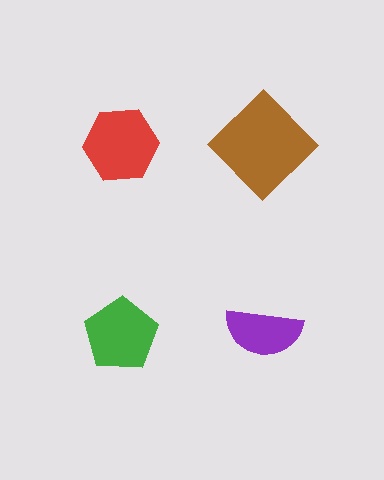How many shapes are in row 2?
2 shapes.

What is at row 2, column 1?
A green pentagon.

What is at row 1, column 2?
A brown diamond.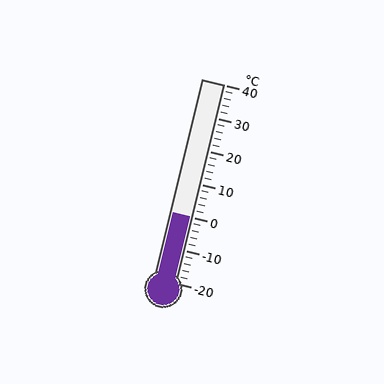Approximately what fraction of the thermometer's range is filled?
The thermometer is filled to approximately 35% of its range.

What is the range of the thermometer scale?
The thermometer scale ranges from -20°C to 40°C.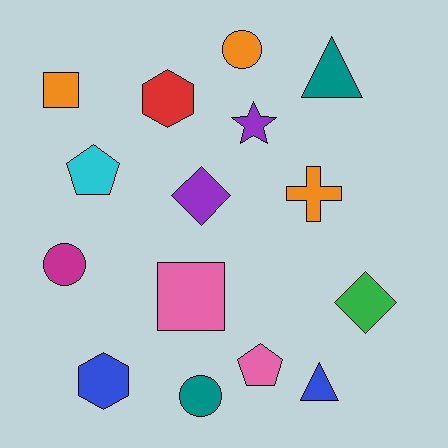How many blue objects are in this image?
There are 2 blue objects.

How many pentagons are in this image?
There are 2 pentagons.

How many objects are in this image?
There are 15 objects.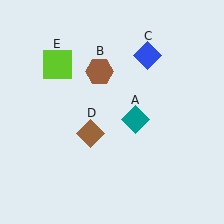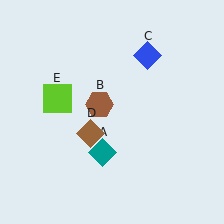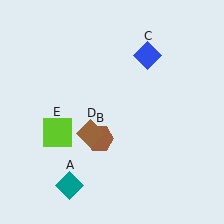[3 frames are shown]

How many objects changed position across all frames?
3 objects changed position: teal diamond (object A), brown hexagon (object B), lime square (object E).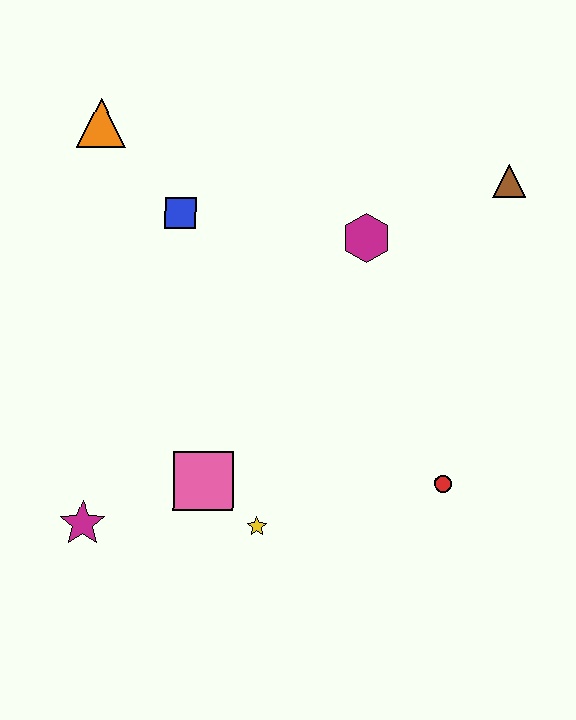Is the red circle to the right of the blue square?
Yes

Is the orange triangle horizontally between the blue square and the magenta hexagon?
No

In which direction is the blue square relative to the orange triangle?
The blue square is below the orange triangle.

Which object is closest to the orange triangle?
The blue square is closest to the orange triangle.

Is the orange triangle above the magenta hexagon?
Yes